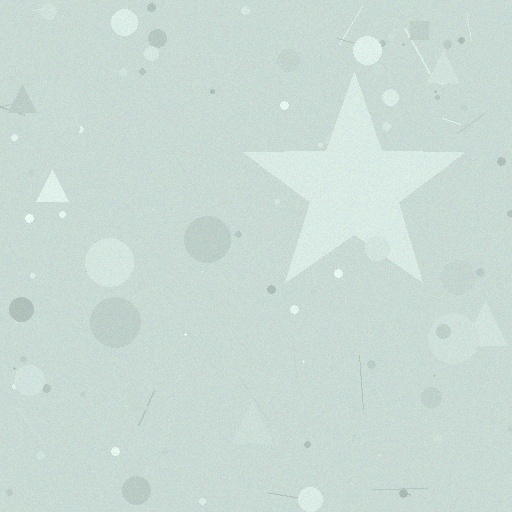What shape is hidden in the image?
A star is hidden in the image.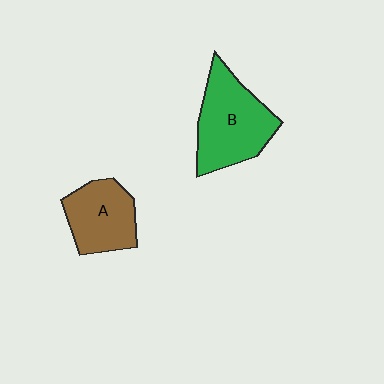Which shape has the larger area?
Shape B (green).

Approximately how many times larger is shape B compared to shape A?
Approximately 1.3 times.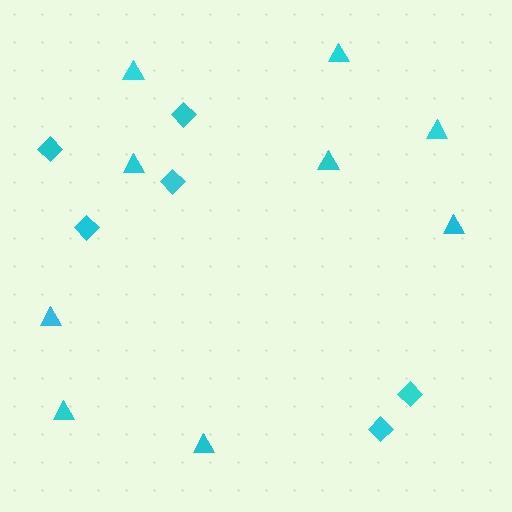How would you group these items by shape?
There are 2 groups: one group of triangles (9) and one group of diamonds (6).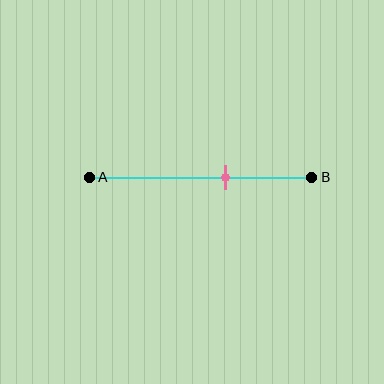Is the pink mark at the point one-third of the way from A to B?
No, the mark is at about 60% from A, not at the 33% one-third point.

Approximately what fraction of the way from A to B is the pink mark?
The pink mark is approximately 60% of the way from A to B.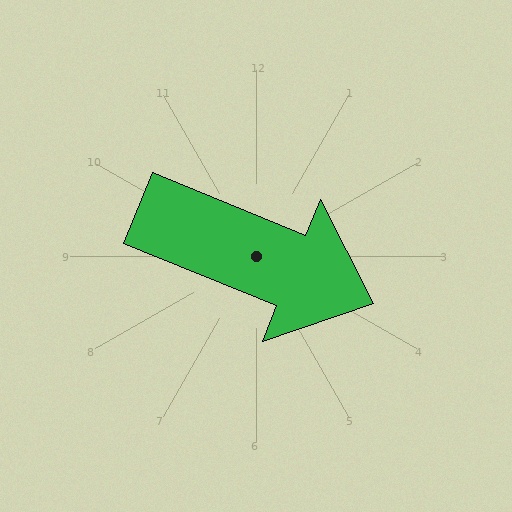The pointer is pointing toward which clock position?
Roughly 4 o'clock.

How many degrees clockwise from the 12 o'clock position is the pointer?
Approximately 112 degrees.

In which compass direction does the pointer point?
East.